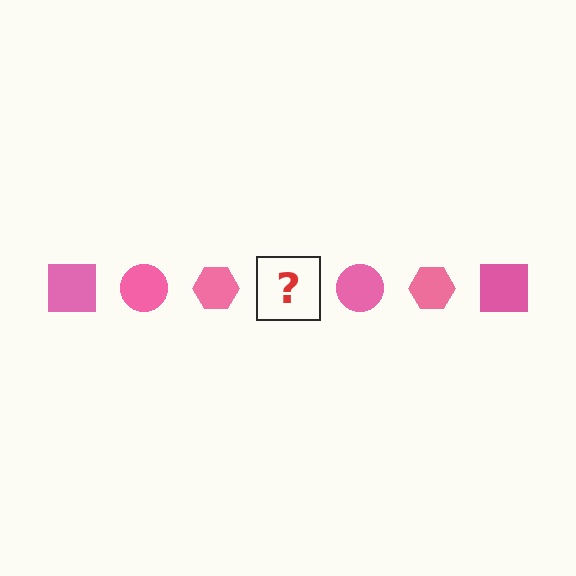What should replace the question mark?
The question mark should be replaced with a pink square.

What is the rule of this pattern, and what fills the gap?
The rule is that the pattern cycles through square, circle, hexagon shapes in pink. The gap should be filled with a pink square.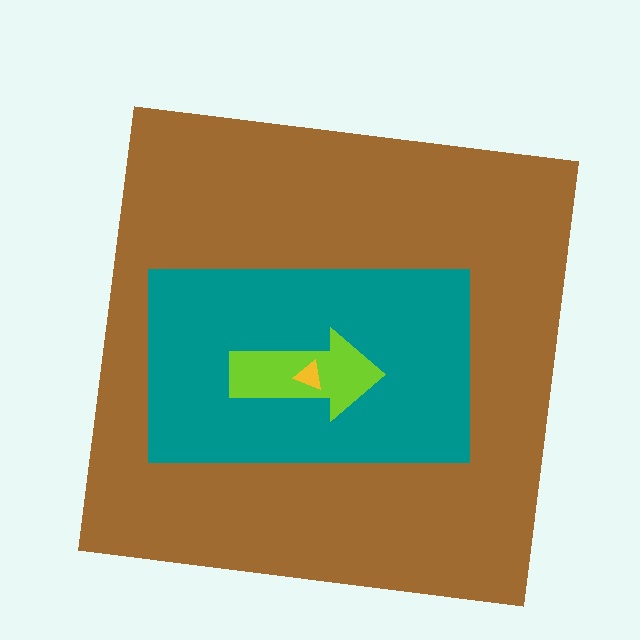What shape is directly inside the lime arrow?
The yellow triangle.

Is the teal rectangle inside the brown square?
Yes.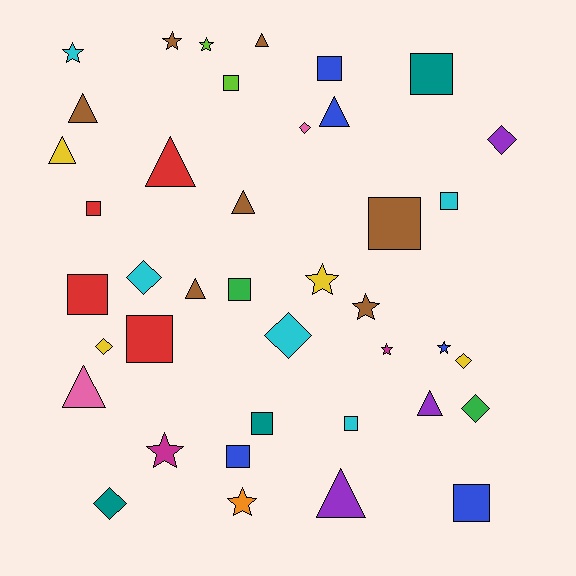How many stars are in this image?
There are 9 stars.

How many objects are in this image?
There are 40 objects.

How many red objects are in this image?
There are 4 red objects.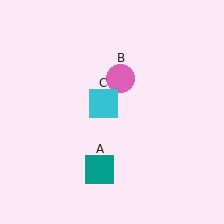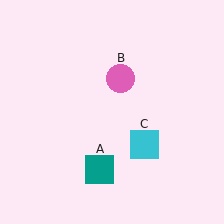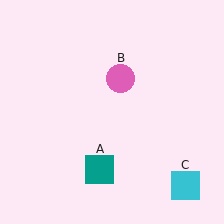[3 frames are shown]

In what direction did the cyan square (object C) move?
The cyan square (object C) moved down and to the right.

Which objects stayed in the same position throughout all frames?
Teal square (object A) and pink circle (object B) remained stationary.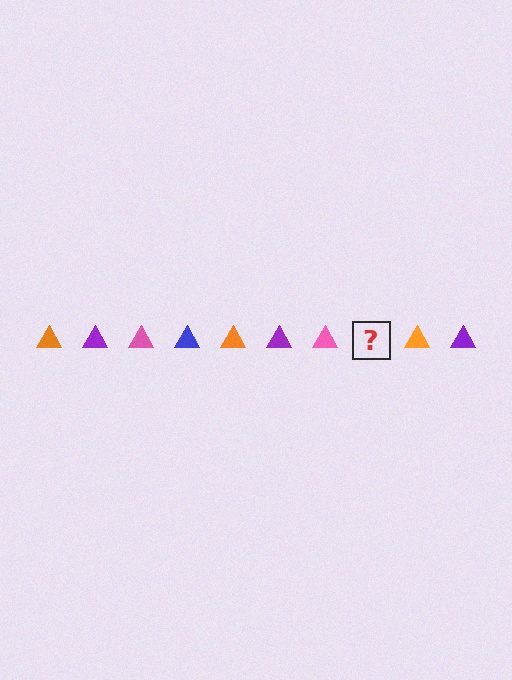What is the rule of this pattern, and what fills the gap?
The rule is that the pattern cycles through orange, purple, pink, blue triangles. The gap should be filled with a blue triangle.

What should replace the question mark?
The question mark should be replaced with a blue triangle.